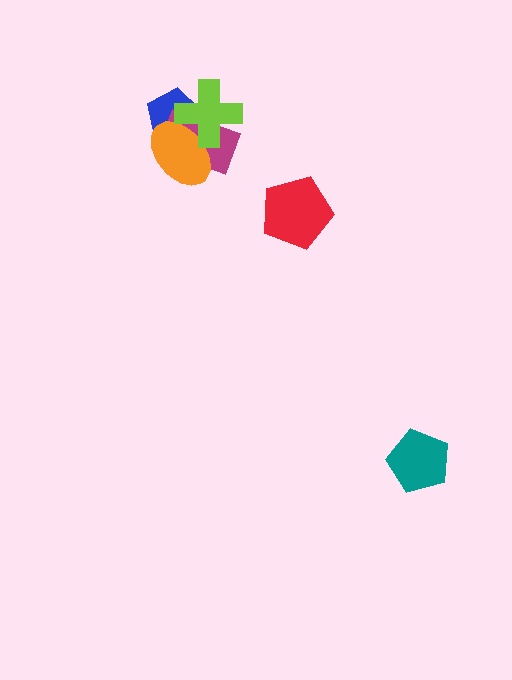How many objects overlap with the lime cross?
3 objects overlap with the lime cross.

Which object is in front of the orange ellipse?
The lime cross is in front of the orange ellipse.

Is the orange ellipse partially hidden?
Yes, it is partially covered by another shape.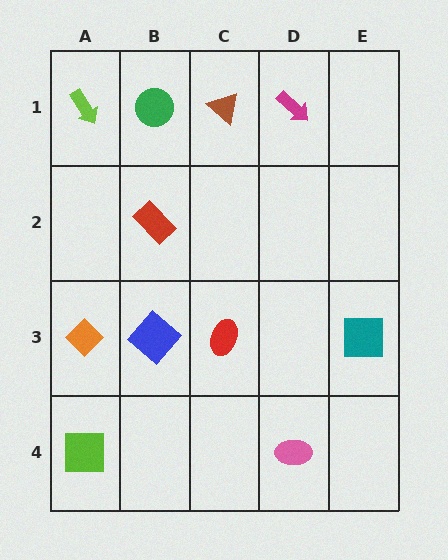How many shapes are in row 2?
1 shape.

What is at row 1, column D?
A magenta arrow.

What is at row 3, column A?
An orange diamond.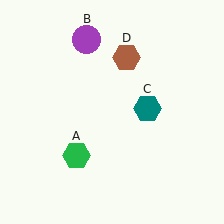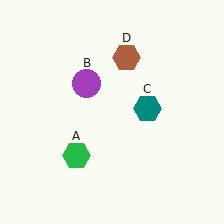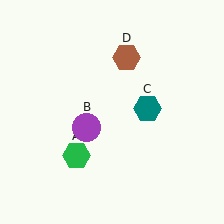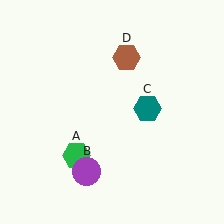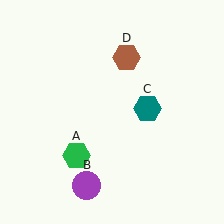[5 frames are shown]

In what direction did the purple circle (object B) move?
The purple circle (object B) moved down.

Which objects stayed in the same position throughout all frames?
Green hexagon (object A) and teal hexagon (object C) and brown hexagon (object D) remained stationary.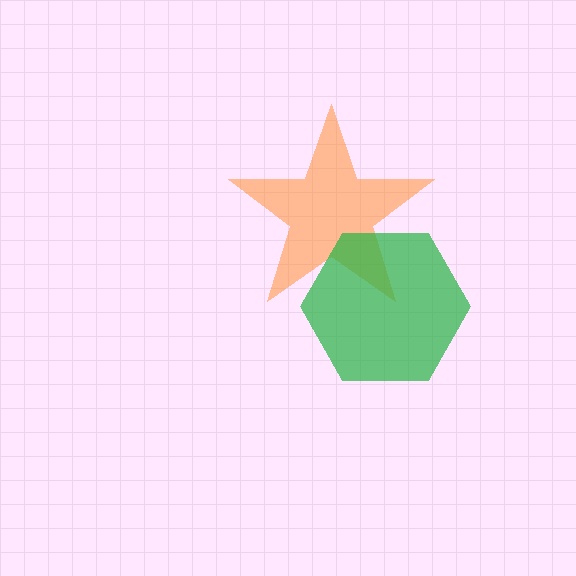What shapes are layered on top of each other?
The layered shapes are: an orange star, a green hexagon.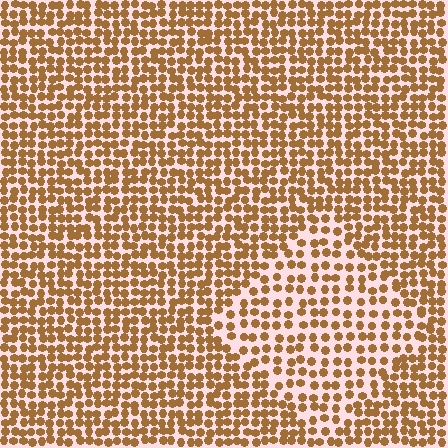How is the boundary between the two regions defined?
The boundary is defined by a change in element density (approximately 1.6x ratio). All elements are the same color, size, and shape.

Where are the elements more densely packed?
The elements are more densely packed outside the diamond boundary.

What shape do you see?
I see a diamond.